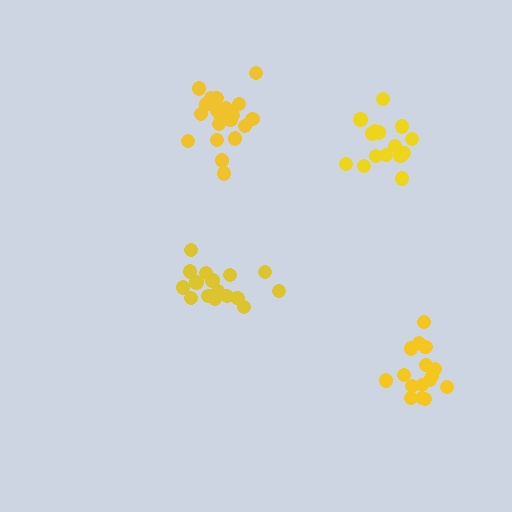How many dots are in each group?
Group 1: 21 dots, Group 2: 17 dots, Group 3: 15 dots, Group 4: 16 dots (69 total).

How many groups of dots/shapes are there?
There are 4 groups.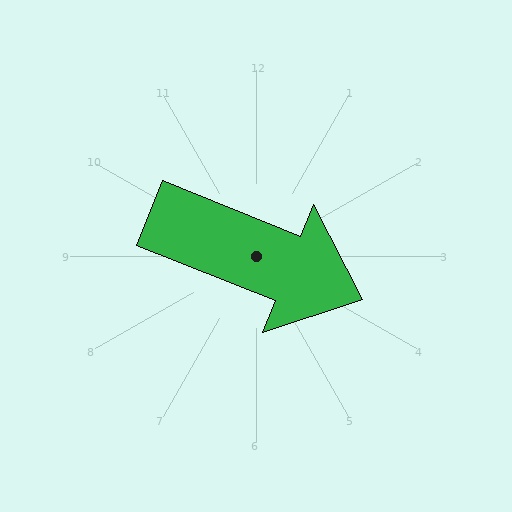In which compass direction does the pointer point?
East.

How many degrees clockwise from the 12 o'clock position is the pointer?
Approximately 112 degrees.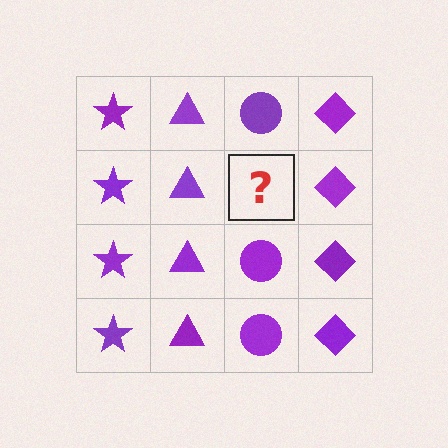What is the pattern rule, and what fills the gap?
The rule is that each column has a consistent shape. The gap should be filled with a purple circle.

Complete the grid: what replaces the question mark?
The question mark should be replaced with a purple circle.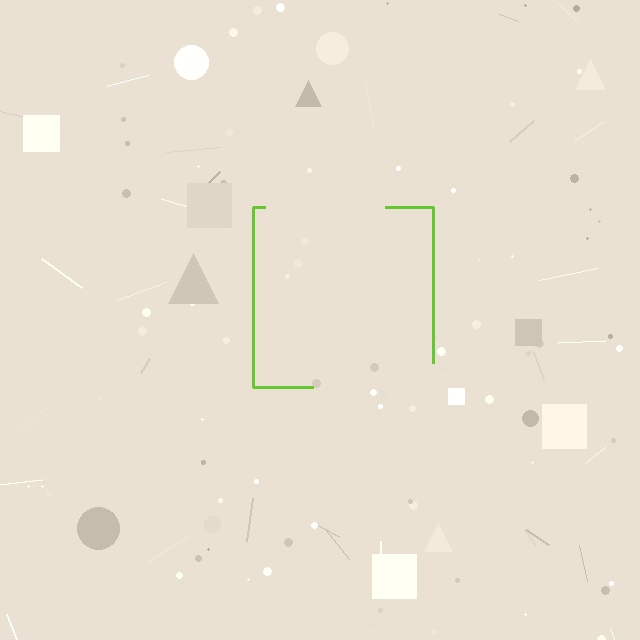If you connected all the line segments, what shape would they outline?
They would outline a square.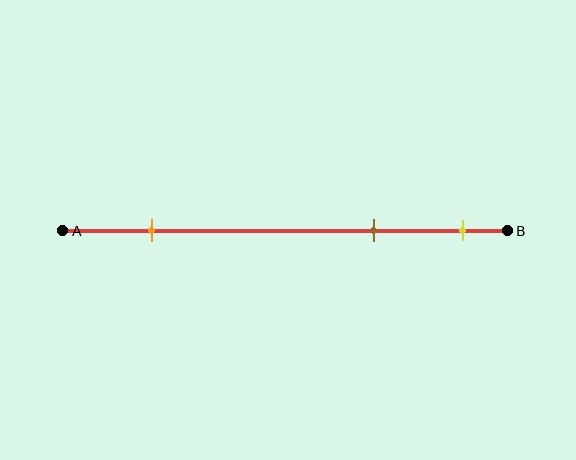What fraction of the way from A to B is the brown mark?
The brown mark is approximately 70% (0.7) of the way from A to B.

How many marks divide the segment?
There are 3 marks dividing the segment.